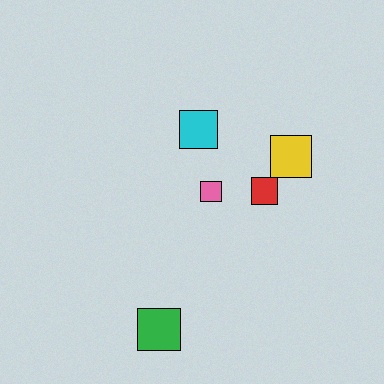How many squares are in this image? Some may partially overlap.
There are 5 squares.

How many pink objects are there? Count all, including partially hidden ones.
There is 1 pink object.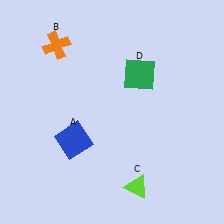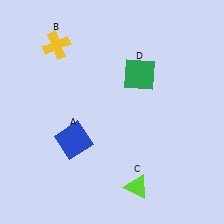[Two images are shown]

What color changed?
The cross (B) changed from orange in Image 1 to yellow in Image 2.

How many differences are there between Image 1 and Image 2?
There is 1 difference between the two images.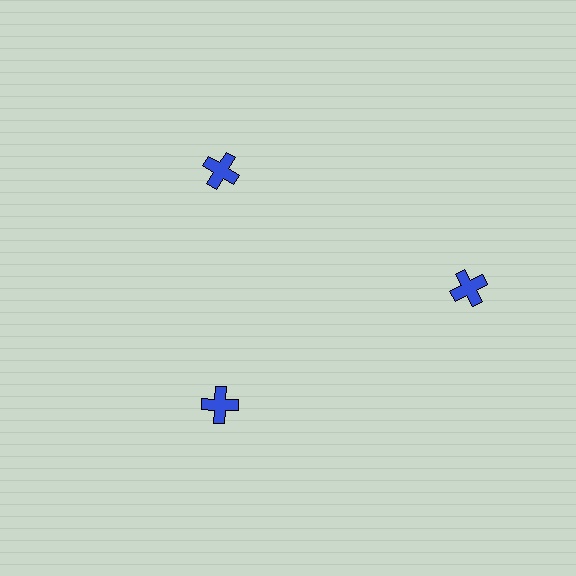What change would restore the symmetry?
The symmetry would be restored by moving it inward, back onto the ring so that all 3 crosses sit at equal angles and equal distance from the center.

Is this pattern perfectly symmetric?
No. The 3 blue crosses are arranged in a ring, but one element near the 3 o'clock position is pushed outward from the center, breaking the 3-fold rotational symmetry.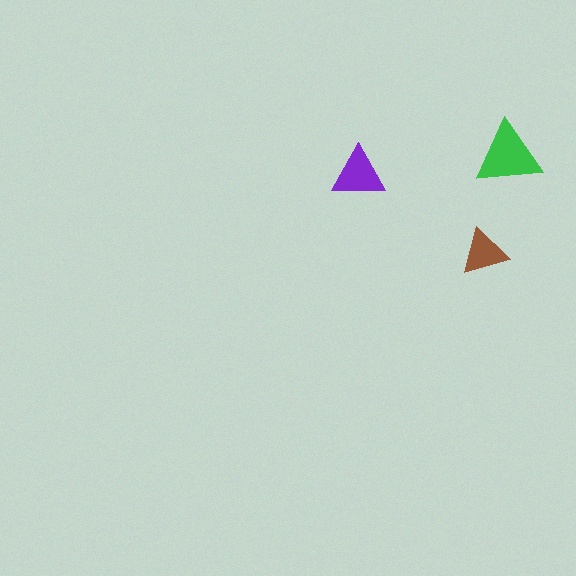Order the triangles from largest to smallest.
the green one, the purple one, the brown one.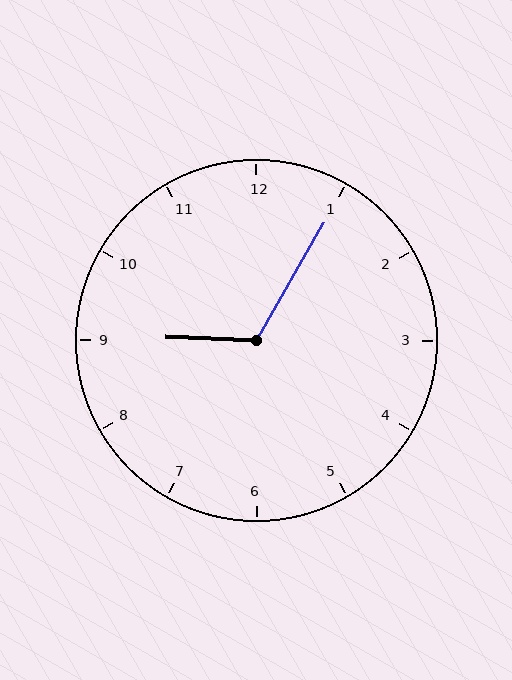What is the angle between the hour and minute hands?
Approximately 118 degrees.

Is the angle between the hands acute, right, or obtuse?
It is obtuse.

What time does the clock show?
9:05.